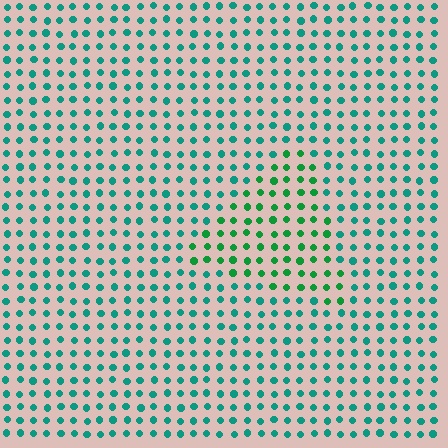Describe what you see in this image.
The image is filled with small teal elements in a uniform arrangement. A triangle-shaped region is visible where the elements are tinted to a slightly different hue, forming a subtle color boundary.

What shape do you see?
I see a triangle.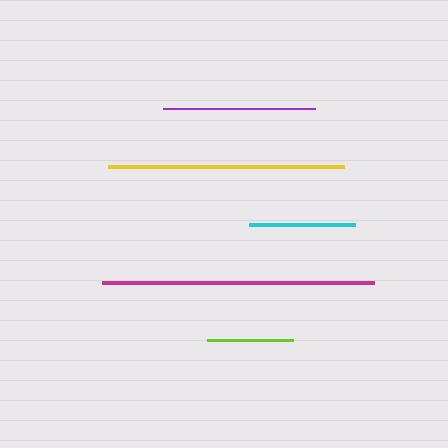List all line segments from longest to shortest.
From longest to shortest: magenta, yellow, purple, cyan, lime.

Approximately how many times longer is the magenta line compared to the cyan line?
The magenta line is approximately 2.6 times the length of the cyan line.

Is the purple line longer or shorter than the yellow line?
The yellow line is longer than the purple line.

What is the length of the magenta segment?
The magenta segment is approximately 271 pixels long.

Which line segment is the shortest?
The lime line is the shortest at approximately 86 pixels.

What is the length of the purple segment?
The purple segment is approximately 152 pixels long.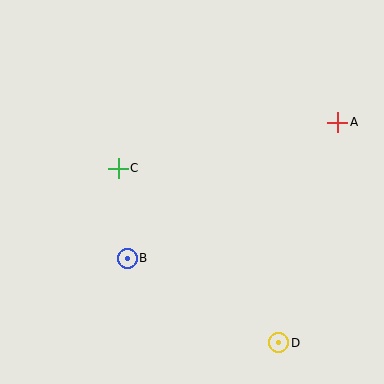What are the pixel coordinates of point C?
Point C is at (118, 168).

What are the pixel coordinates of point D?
Point D is at (279, 343).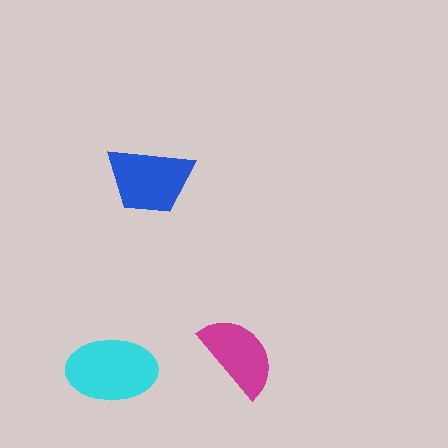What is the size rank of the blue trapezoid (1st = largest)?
2nd.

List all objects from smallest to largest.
The magenta semicircle, the blue trapezoid, the cyan ellipse.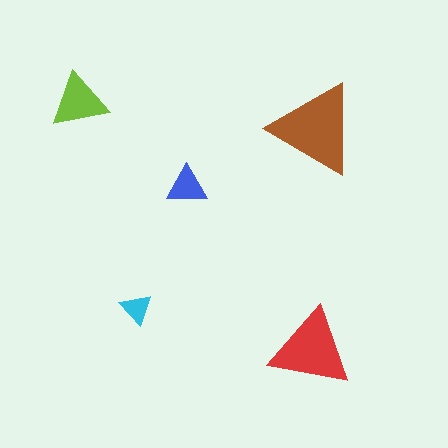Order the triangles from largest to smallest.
the brown one, the red one, the lime one, the blue one, the cyan one.